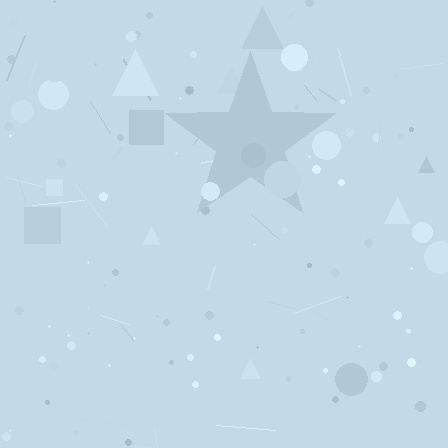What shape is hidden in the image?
A star is hidden in the image.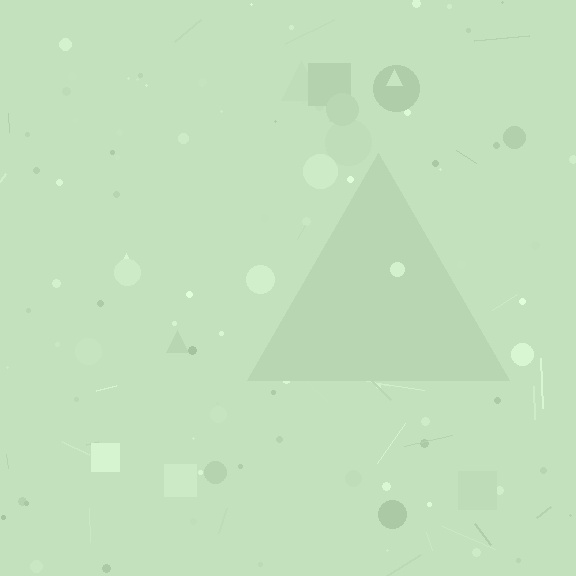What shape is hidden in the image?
A triangle is hidden in the image.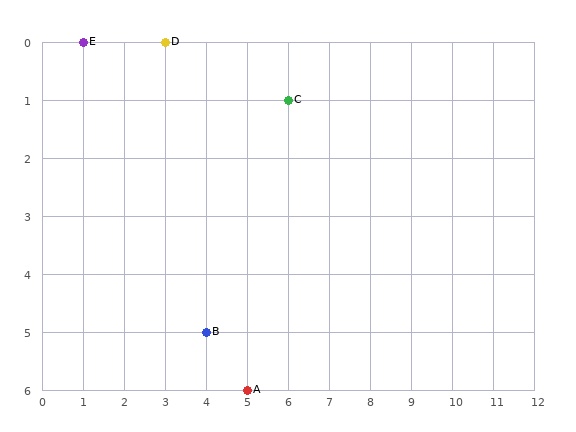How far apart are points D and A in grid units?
Points D and A are 2 columns and 6 rows apart (about 6.3 grid units diagonally).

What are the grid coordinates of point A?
Point A is at grid coordinates (5, 6).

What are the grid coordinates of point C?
Point C is at grid coordinates (6, 1).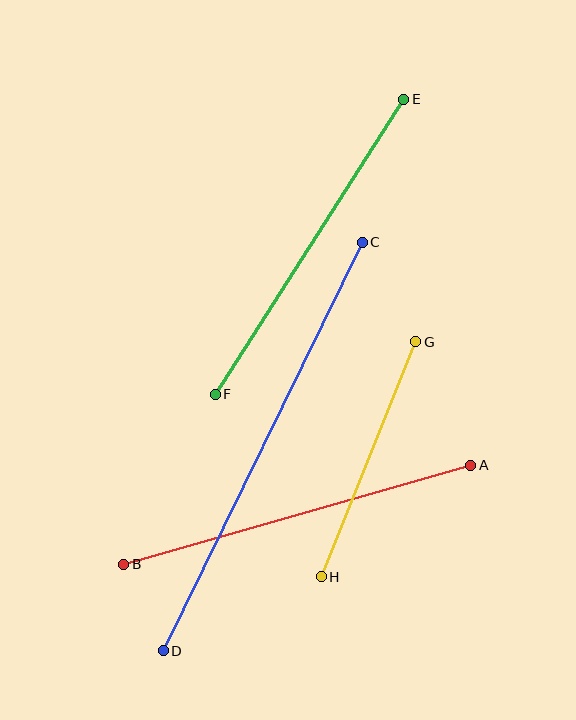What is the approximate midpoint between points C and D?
The midpoint is at approximately (263, 446) pixels.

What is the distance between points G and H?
The distance is approximately 253 pixels.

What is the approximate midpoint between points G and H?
The midpoint is at approximately (368, 459) pixels.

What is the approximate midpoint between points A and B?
The midpoint is at approximately (297, 515) pixels.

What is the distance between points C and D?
The distance is approximately 455 pixels.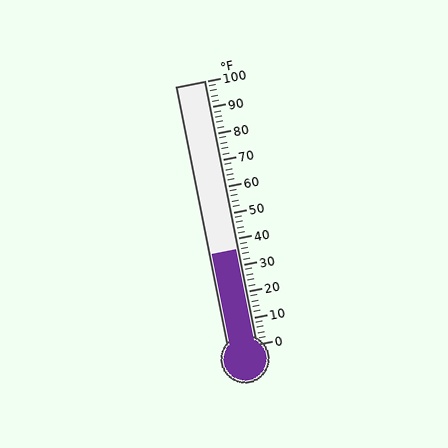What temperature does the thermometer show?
The thermometer shows approximately 36°F.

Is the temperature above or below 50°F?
The temperature is below 50°F.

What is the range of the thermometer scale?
The thermometer scale ranges from 0°F to 100°F.